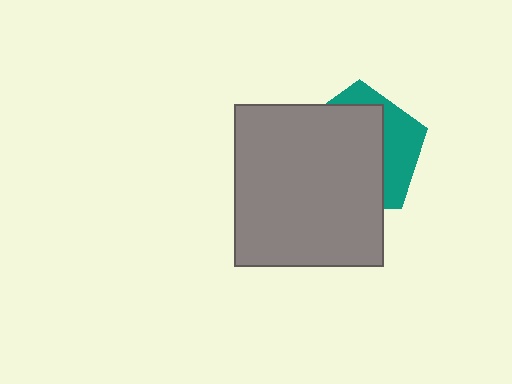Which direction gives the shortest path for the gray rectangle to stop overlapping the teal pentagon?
Moving toward the lower-left gives the shortest separation.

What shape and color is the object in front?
The object in front is a gray rectangle.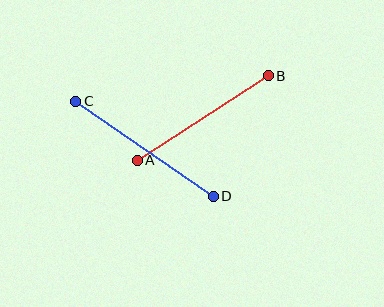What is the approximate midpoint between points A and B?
The midpoint is at approximately (203, 118) pixels.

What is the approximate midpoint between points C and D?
The midpoint is at approximately (145, 149) pixels.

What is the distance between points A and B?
The distance is approximately 156 pixels.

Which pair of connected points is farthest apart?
Points C and D are farthest apart.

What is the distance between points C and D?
The distance is approximately 167 pixels.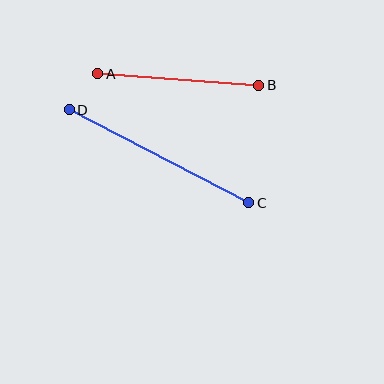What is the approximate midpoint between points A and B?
The midpoint is at approximately (178, 80) pixels.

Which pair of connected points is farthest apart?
Points C and D are farthest apart.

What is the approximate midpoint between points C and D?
The midpoint is at approximately (159, 156) pixels.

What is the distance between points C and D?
The distance is approximately 202 pixels.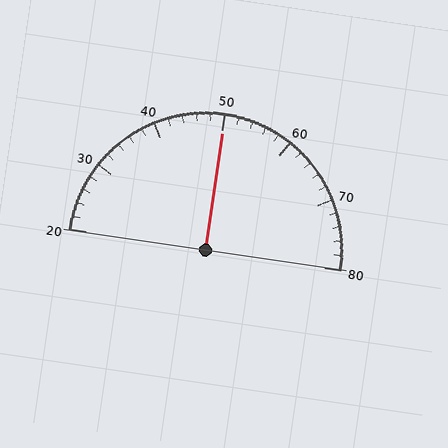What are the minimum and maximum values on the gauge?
The gauge ranges from 20 to 80.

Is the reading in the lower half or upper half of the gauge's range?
The reading is in the upper half of the range (20 to 80).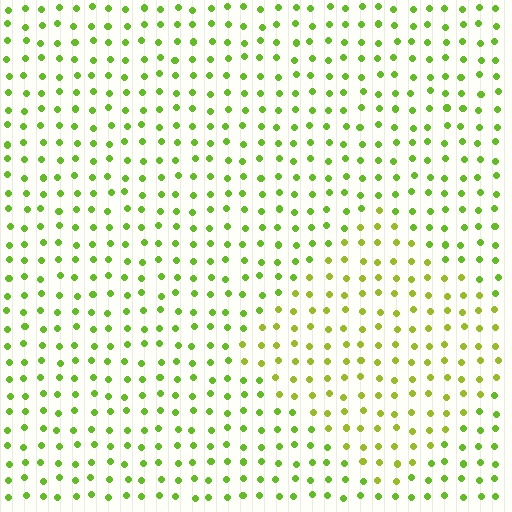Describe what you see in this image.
The image is filled with small lime elements in a uniform arrangement. A diamond-shaped region is visible where the elements are tinted to a slightly different hue, forming a subtle color boundary.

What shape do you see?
I see a diamond.